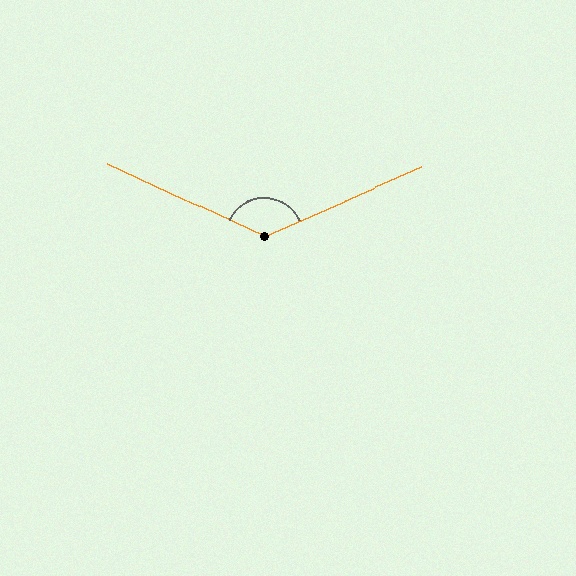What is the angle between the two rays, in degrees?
Approximately 132 degrees.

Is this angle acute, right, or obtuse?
It is obtuse.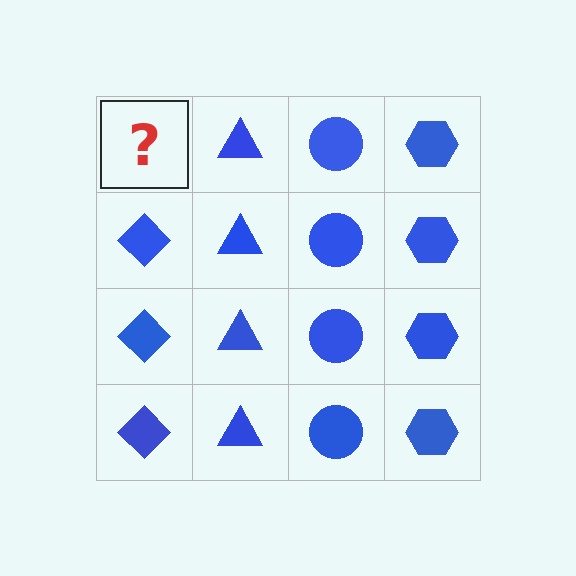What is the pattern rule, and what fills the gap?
The rule is that each column has a consistent shape. The gap should be filled with a blue diamond.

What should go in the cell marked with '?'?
The missing cell should contain a blue diamond.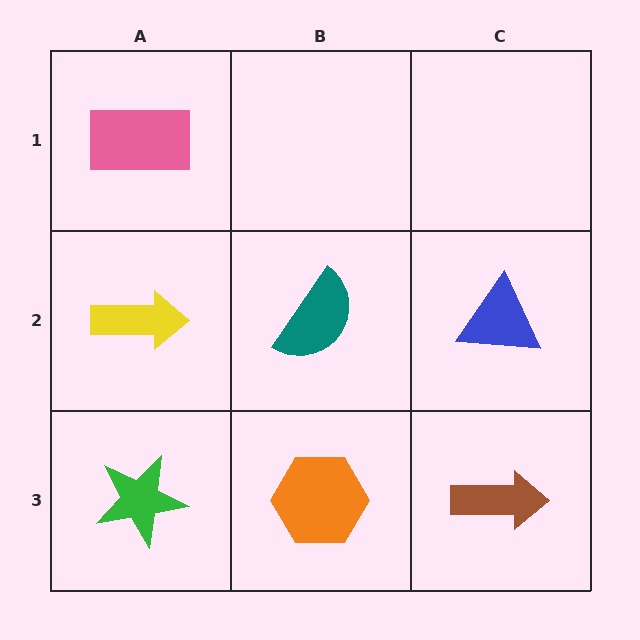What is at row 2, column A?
A yellow arrow.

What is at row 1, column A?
A pink rectangle.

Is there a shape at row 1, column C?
No, that cell is empty.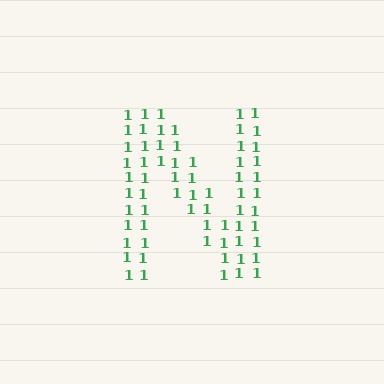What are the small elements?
The small elements are digit 1's.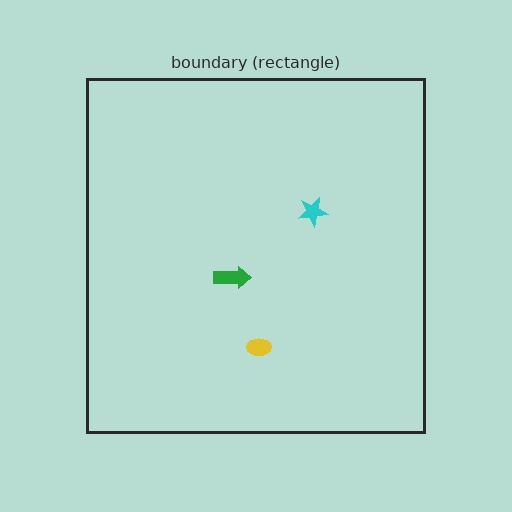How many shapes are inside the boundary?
3 inside, 0 outside.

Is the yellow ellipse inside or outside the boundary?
Inside.